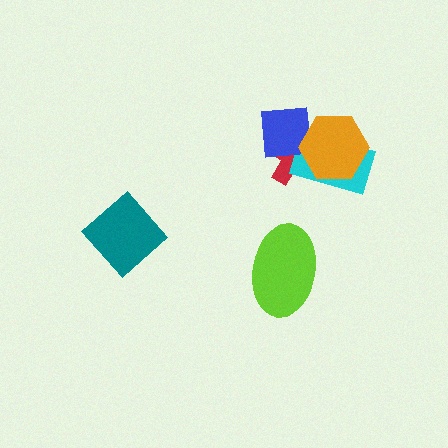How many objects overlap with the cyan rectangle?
3 objects overlap with the cyan rectangle.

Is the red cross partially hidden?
Yes, it is partially covered by another shape.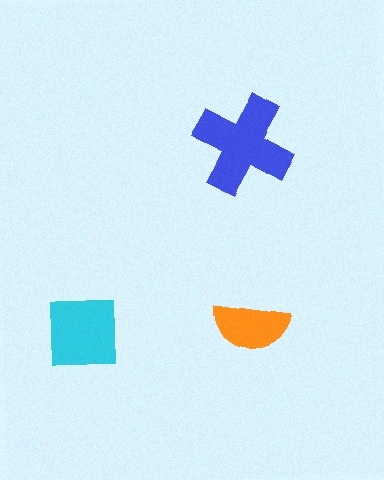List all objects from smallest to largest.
The orange semicircle, the cyan square, the blue cross.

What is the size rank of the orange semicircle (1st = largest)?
3rd.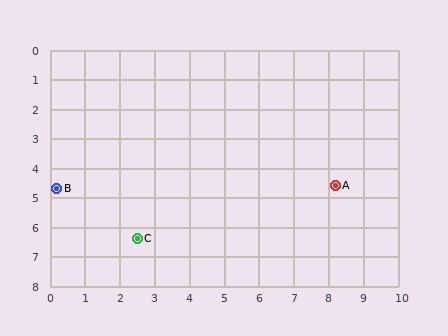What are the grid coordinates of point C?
Point C is at approximately (2.5, 6.4).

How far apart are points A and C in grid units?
Points A and C are about 6.0 grid units apart.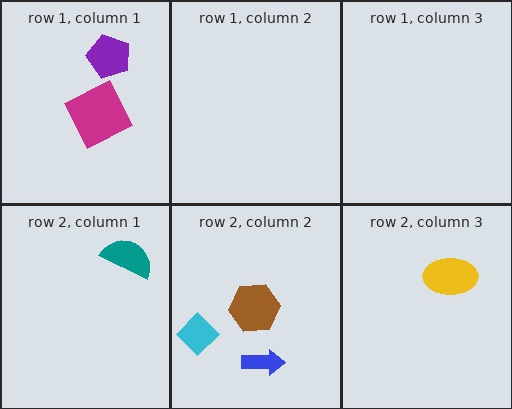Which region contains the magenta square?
The row 1, column 1 region.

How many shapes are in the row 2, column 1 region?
1.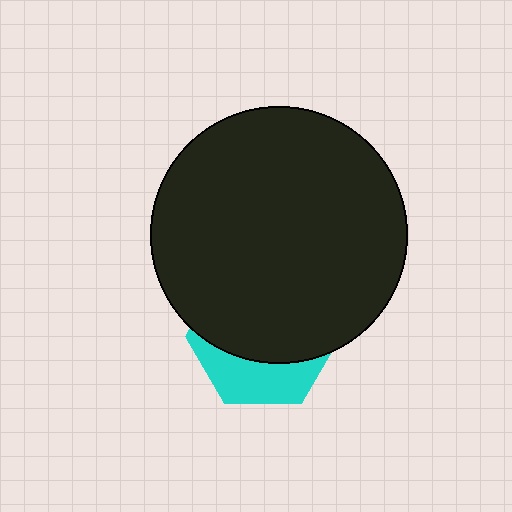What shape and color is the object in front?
The object in front is a black circle.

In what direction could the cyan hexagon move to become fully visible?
The cyan hexagon could move down. That would shift it out from behind the black circle entirely.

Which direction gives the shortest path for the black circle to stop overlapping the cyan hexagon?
Moving up gives the shortest separation.